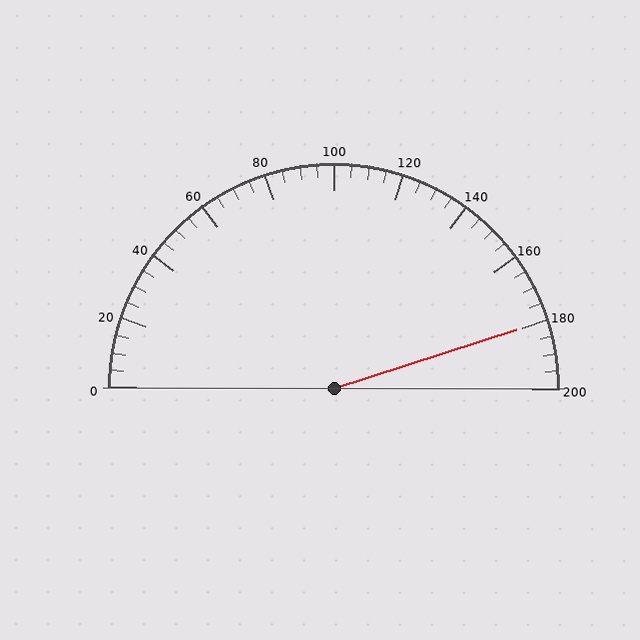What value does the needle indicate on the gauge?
The needle indicates approximately 180.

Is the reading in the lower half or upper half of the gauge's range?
The reading is in the upper half of the range (0 to 200).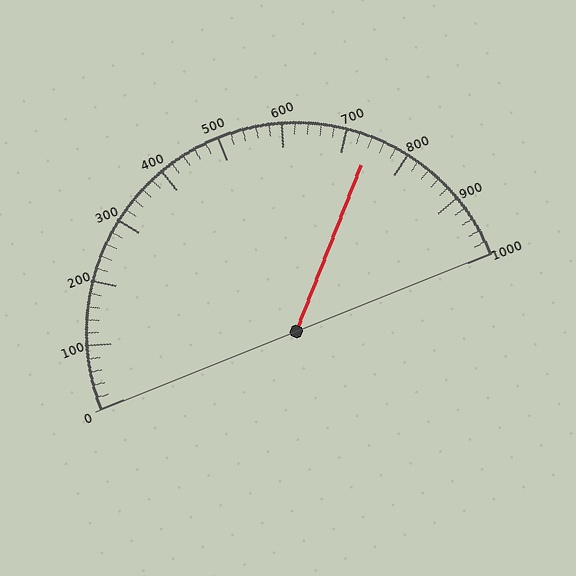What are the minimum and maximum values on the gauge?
The gauge ranges from 0 to 1000.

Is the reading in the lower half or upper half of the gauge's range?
The reading is in the upper half of the range (0 to 1000).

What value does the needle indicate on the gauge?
The needle indicates approximately 740.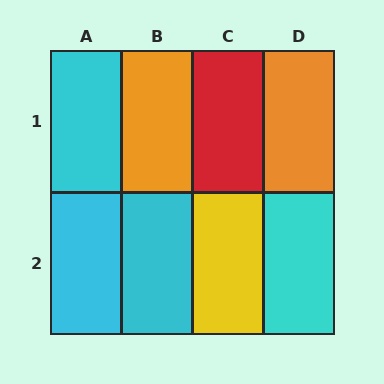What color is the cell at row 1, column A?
Cyan.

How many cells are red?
1 cell is red.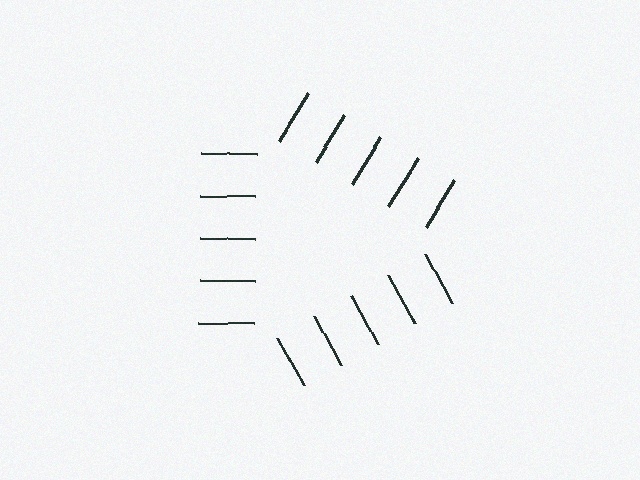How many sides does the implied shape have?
3 sides — the line-ends trace a triangle.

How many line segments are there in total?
15 — 5 along each of the 3 edges.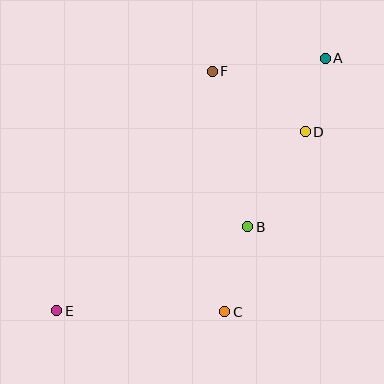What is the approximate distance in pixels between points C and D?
The distance between C and D is approximately 198 pixels.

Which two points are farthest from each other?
Points A and E are farthest from each other.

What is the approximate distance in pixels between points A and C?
The distance between A and C is approximately 273 pixels.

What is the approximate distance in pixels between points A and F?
The distance between A and F is approximately 114 pixels.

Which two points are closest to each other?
Points A and D are closest to each other.